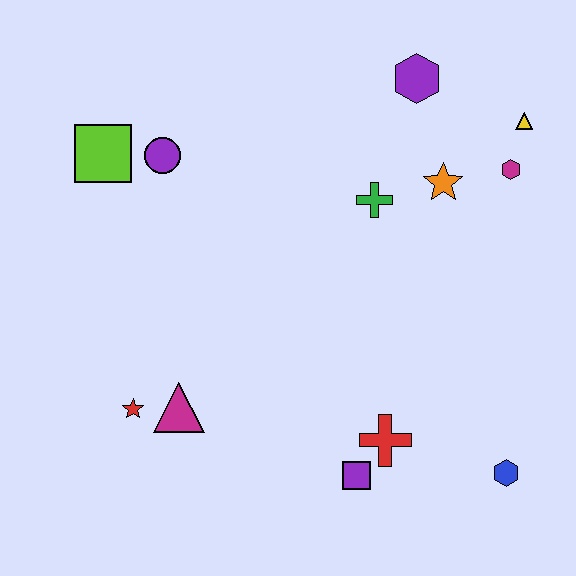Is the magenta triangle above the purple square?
Yes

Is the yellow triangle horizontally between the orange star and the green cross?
No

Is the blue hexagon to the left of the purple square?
No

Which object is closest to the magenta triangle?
The red star is closest to the magenta triangle.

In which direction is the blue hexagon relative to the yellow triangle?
The blue hexagon is below the yellow triangle.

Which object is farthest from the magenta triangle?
The yellow triangle is farthest from the magenta triangle.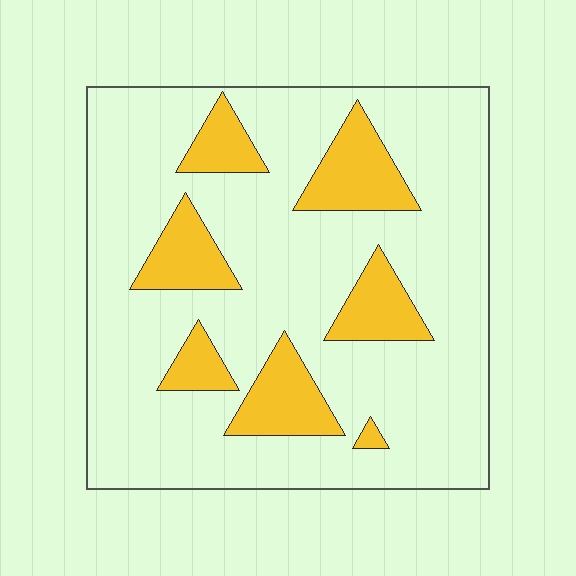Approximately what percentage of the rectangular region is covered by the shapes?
Approximately 20%.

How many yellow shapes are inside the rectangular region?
7.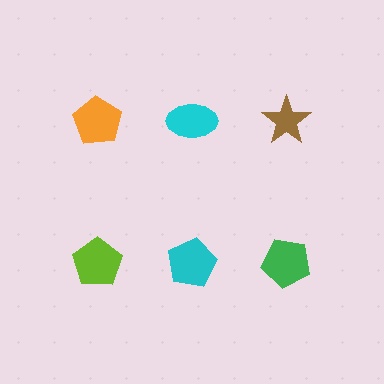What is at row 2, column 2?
A cyan pentagon.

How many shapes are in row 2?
3 shapes.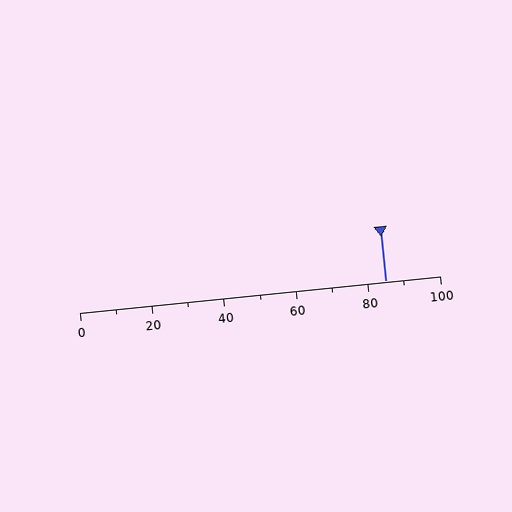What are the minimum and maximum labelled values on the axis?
The axis runs from 0 to 100.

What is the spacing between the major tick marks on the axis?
The major ticks are spaced 20 apart.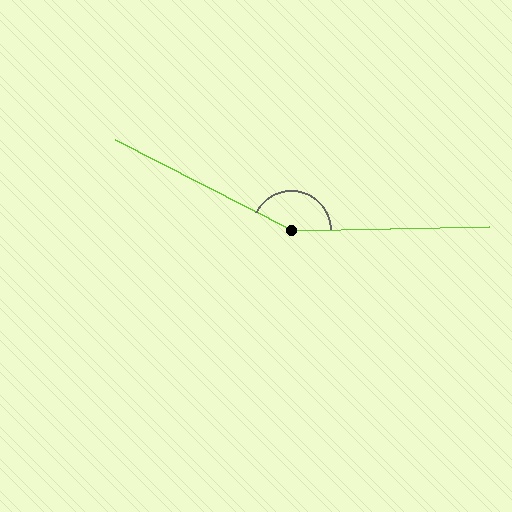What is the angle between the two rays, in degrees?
Approximately 151 degrees.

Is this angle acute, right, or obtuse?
It is obtuse.